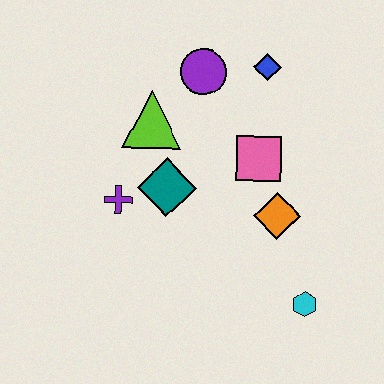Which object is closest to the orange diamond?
The pink square is closest to the orange diamond.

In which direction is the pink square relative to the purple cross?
The pink square is to the right of the purple cross.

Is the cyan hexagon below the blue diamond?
Yes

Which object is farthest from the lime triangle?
The cyan hexagon is farthest from the lime triangle.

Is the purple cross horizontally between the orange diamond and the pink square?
No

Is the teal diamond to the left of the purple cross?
No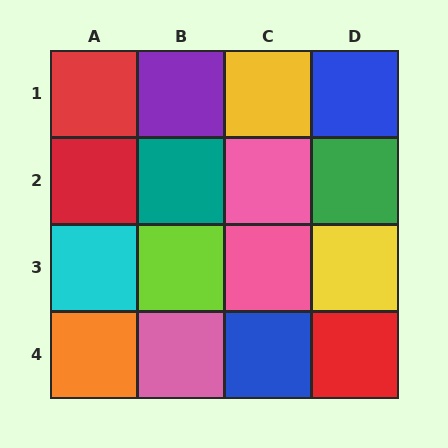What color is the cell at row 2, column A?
Red.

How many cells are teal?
1 cell is teal.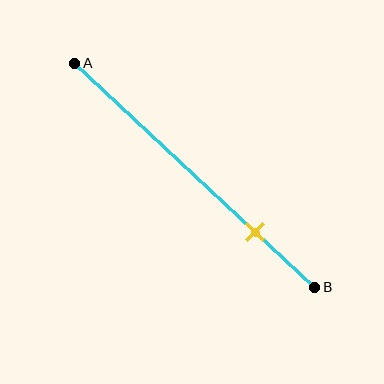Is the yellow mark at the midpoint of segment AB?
No, the mark is at about 75% from A, not at the 50% midpoint.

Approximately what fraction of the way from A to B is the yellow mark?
The yellow mark is approximately 75% of the way from A to B.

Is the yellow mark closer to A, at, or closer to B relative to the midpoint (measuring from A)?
The yellow mark is closer to point B than the midpoint of segment AB.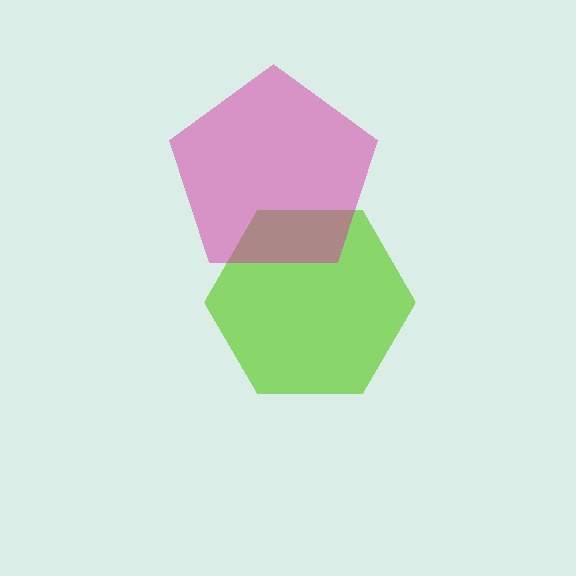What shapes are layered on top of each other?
The layered shapes are: a lime hexagon, a magenta pentagon.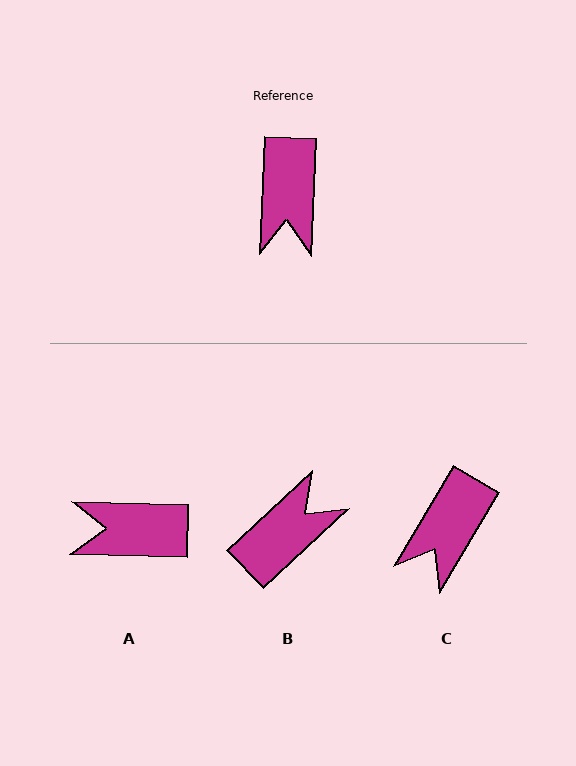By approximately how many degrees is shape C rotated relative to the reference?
Approximately 28 degrees clockwise.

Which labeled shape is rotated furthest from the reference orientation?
B, about 135 degrees away.